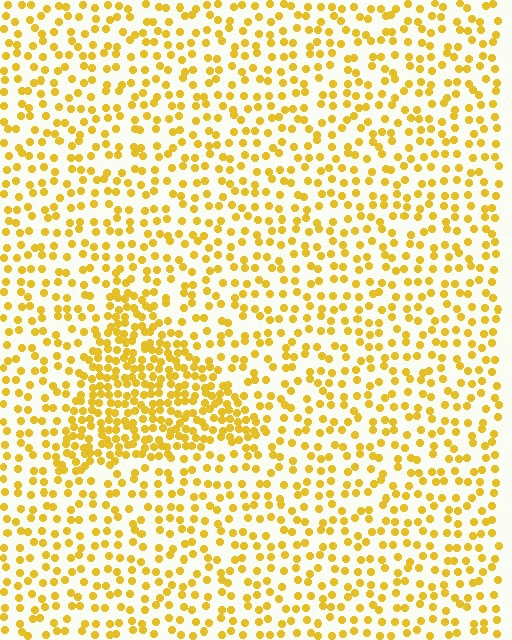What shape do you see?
I see a triangle.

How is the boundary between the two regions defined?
The boundary is defined by a change in element density (approximately 2.1x ratio). All elements are the same color, size, and shape.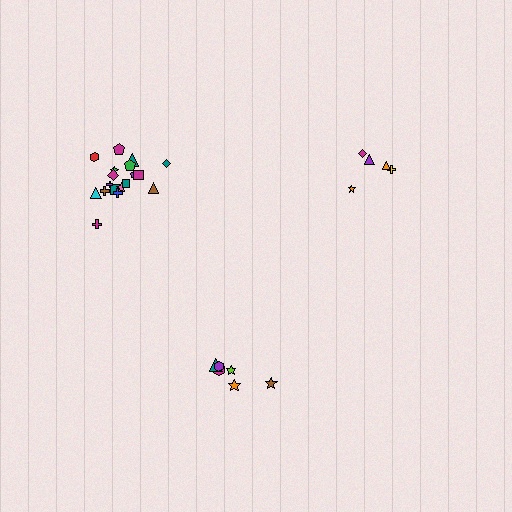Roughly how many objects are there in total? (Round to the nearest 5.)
Roughly 30 objects in total.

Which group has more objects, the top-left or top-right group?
The top-left group.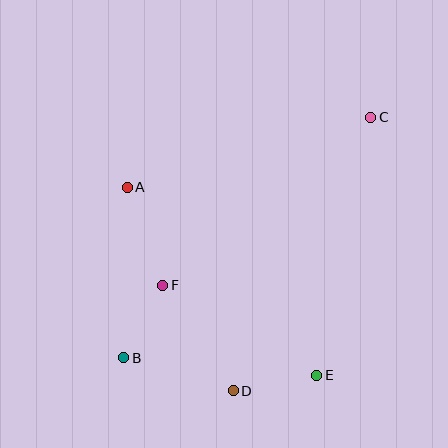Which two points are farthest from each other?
Points B and C are farthest from each other.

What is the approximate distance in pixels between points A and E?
The distance between A and E is approximately 267 pixels.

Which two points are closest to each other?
Points B and F are closest to each other.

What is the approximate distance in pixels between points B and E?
The distance between B and E is approximately 194 pixels.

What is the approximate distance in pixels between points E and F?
The distance between E and F is approximately 178 pixels.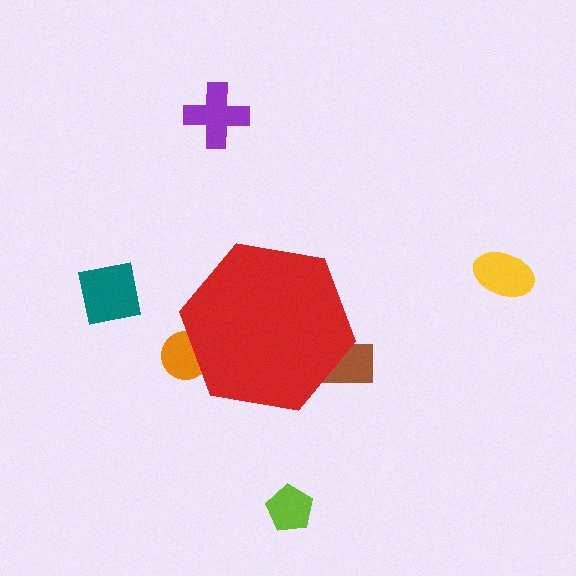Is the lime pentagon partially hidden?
No, the lime pentagon is fully visible.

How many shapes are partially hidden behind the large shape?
2 shapes are partially hidden.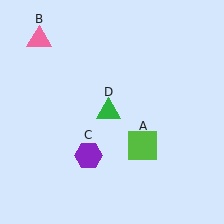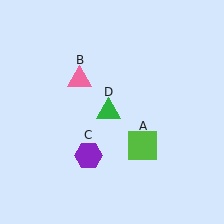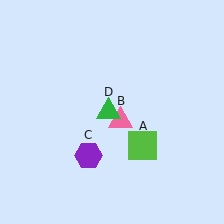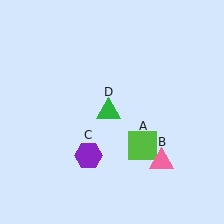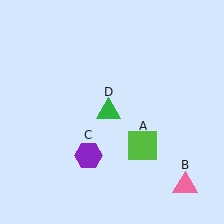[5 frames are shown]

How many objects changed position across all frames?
1 object changed position: pink triangle (object B).